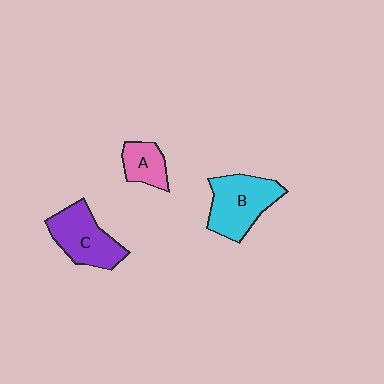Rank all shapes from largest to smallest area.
From largest to smallest: B (cyan), C (purple), A (pink).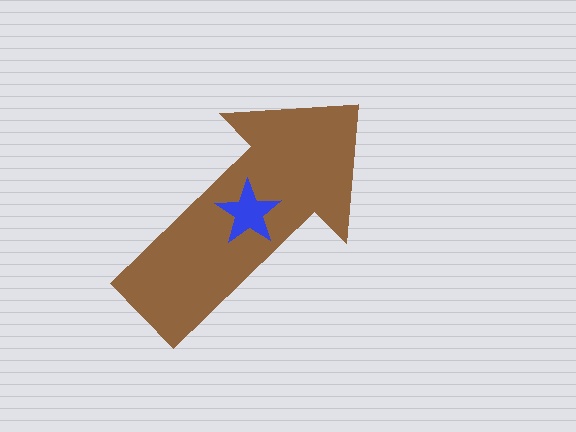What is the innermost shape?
The blue star.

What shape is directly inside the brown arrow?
The blue star.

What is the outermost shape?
The brown arrow.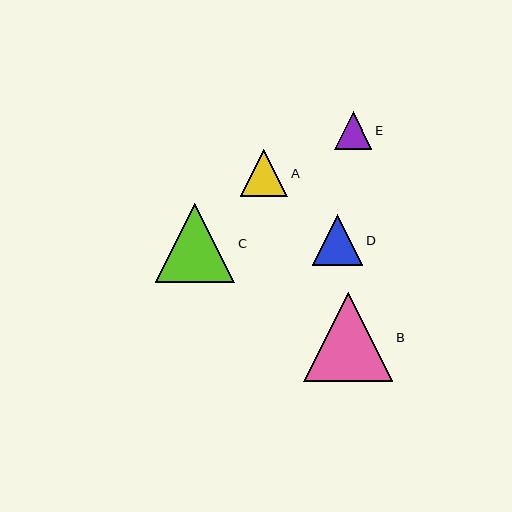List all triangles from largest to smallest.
From largest to smallest: B, C, D, A, E.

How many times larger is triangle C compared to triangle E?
Triangle C is approximately 2.1 times the size of triangle E.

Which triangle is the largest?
Triangle B is the largest with a size of approximately 89 pixels.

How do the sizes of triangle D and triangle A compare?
Triangle D and triangle A are approximately the same size.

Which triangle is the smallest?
Triangle E is the smallest with a size of approximately 37 pixels.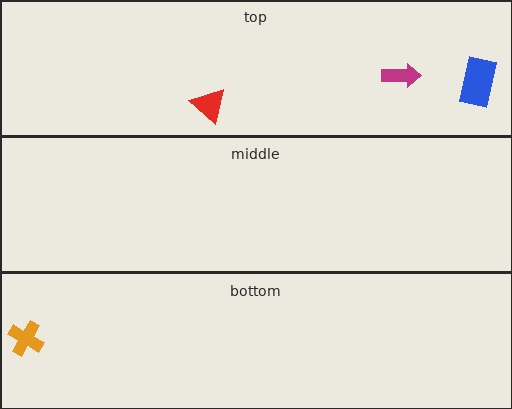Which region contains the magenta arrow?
The top region.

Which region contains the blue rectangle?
The top region.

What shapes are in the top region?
The red triangle, the magenta arrow, the blue rectangle.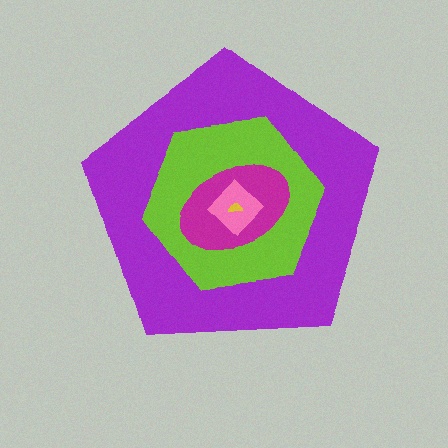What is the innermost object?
The yellow semicircle.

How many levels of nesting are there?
5.